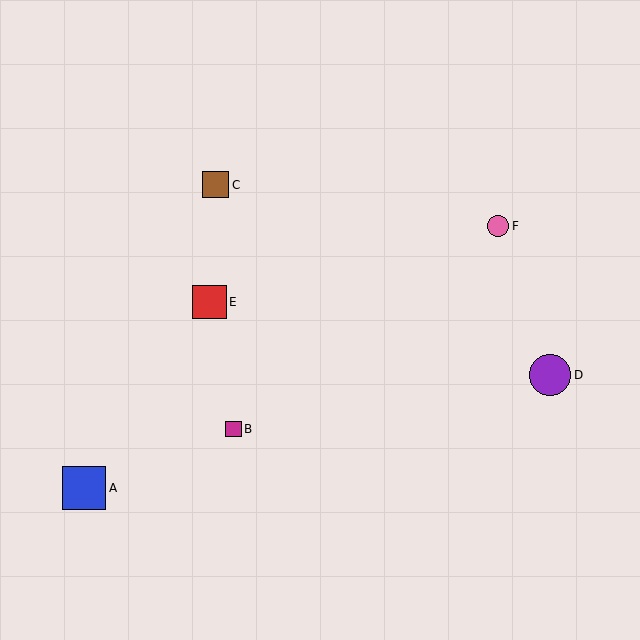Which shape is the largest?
The blue square (labeled A) is the largest.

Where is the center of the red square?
The center of the red square is at (210, 302).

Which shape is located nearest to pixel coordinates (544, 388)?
The purple circle (labeled D) at (550, 375) is nearest to that location.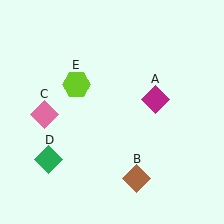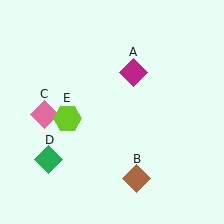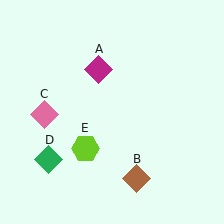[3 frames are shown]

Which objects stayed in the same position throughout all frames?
Brown diamond (object B) and pink diamond (object C) and green diamond (object D) remained stationary.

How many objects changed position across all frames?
2 objects changed position: magenta diamond (object A), lime hexagon (object E).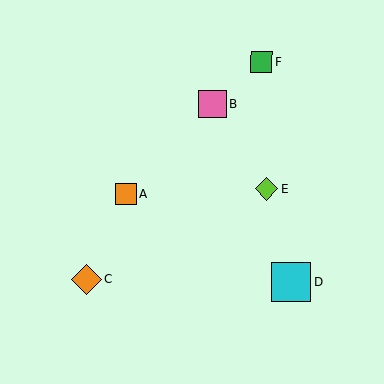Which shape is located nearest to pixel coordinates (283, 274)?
The cyan square (labeled D) at (291, 282) is nearest to that location.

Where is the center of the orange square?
The center of the orange square is at (126, 194).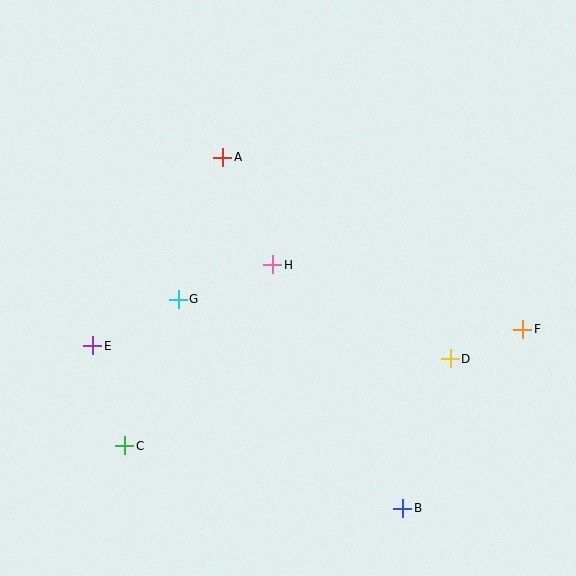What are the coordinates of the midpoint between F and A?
The midpoint between F and A is at (373, 243).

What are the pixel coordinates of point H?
Point H is at (273, 265).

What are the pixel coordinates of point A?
Point A is at (223, 157).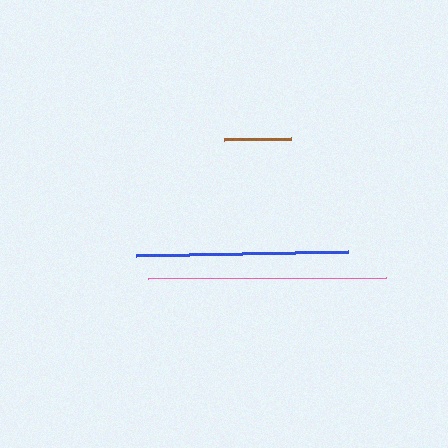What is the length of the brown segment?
The brown segment is approximately 67 pixels long.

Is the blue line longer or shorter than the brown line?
The blue line is longer than the brown line.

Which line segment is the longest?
The pink line is the longest at approximately 238 pixels.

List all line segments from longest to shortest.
From longest to shortest: pink, blue, brown.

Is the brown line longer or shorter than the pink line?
The pink line is longer than the brown line.